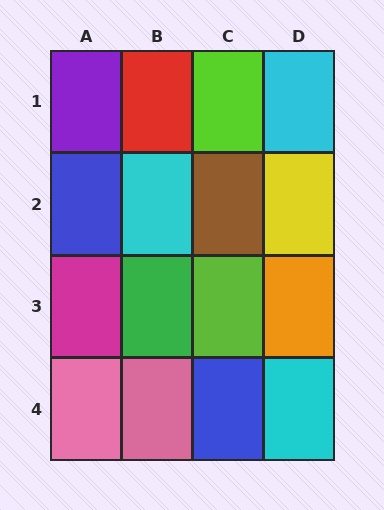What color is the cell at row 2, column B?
Cyan.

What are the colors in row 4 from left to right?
Pink, pink, blue, cyan.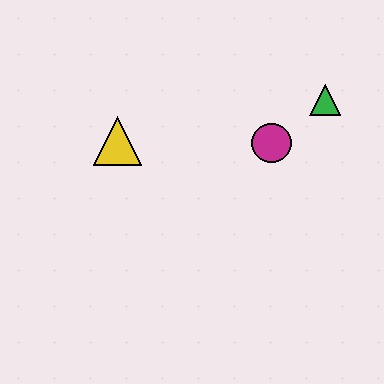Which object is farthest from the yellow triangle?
The green triangle is farthest from the yellow triangle.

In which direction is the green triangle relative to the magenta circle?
The green triangle is to the right of the magenta circle.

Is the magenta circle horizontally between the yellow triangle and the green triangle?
Yes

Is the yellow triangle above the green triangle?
No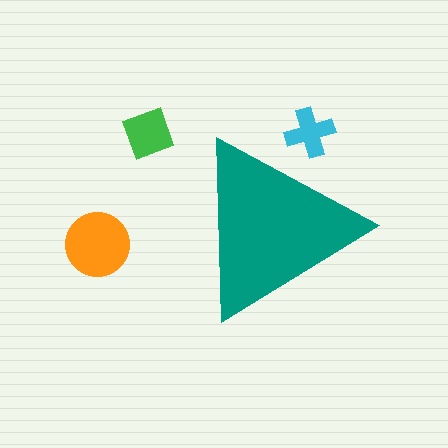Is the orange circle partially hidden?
No, the orange circle is fully visible.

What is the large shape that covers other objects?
A teal triangle.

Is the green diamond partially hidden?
No, the green diamond is fully visible.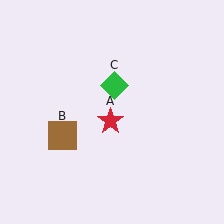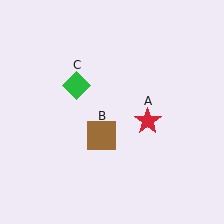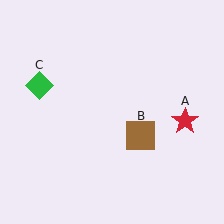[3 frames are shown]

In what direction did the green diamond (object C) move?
The green diamond (object C) moved left.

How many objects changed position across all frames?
3 objects changed position: red star (object A), brown square (object B), green diamond (object C).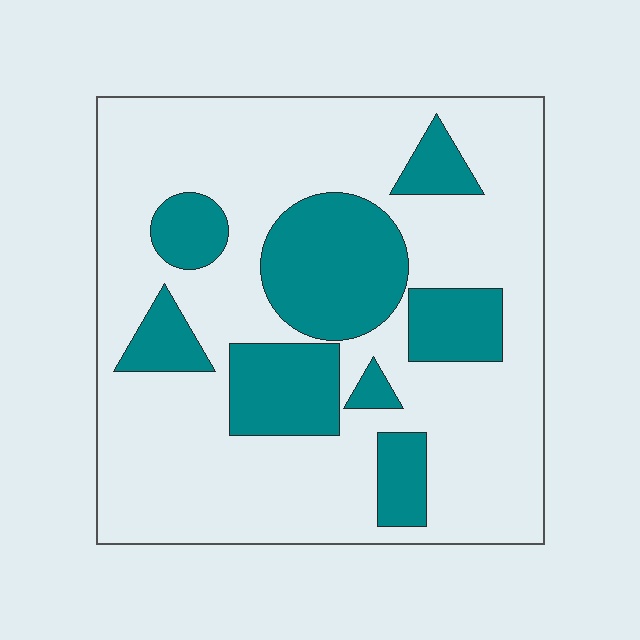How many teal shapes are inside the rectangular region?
8.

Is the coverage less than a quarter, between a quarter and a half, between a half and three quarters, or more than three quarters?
Between a quarter and a half.